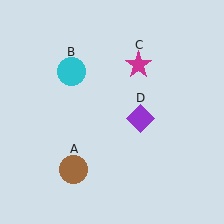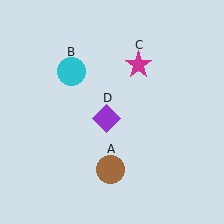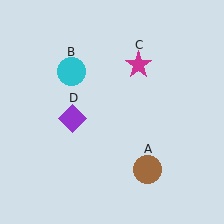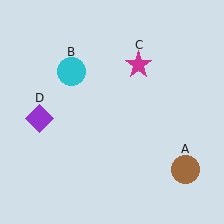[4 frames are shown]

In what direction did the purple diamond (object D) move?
The purple diamond (object D) moved left.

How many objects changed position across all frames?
2 objects changed position: brown circle (object A), purple diamond (object D).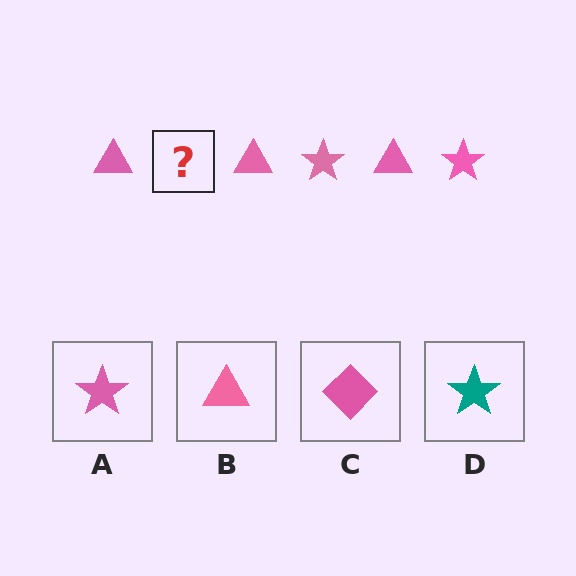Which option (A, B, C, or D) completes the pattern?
A.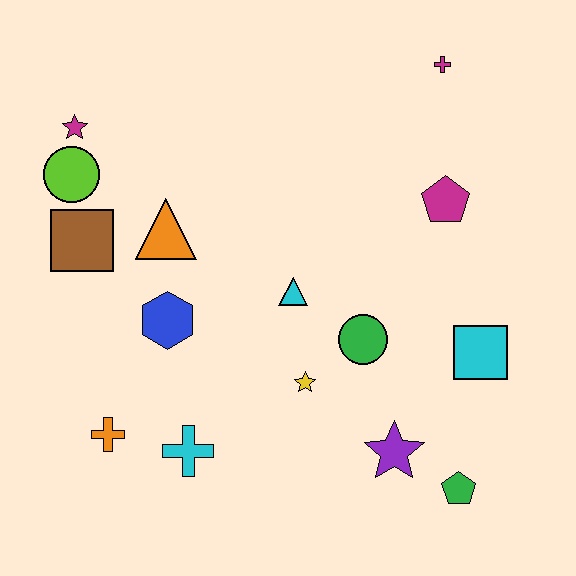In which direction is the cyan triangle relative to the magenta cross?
The cyan triangle is below the magenta cross.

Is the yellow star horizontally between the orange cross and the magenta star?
No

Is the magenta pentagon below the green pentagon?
No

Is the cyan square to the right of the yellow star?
Yes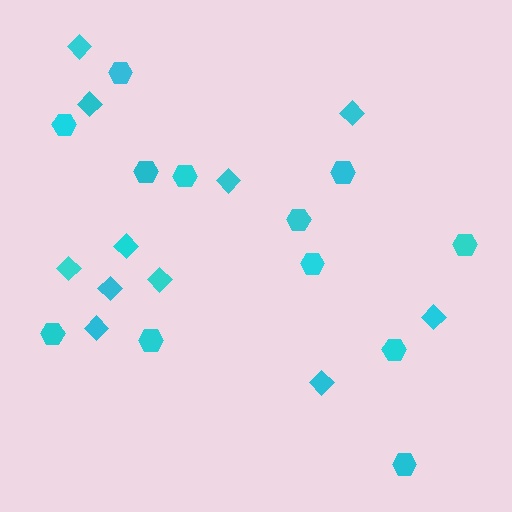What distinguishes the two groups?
There are 2 groups: one group of diamonds (11) and one group of hexagons (12).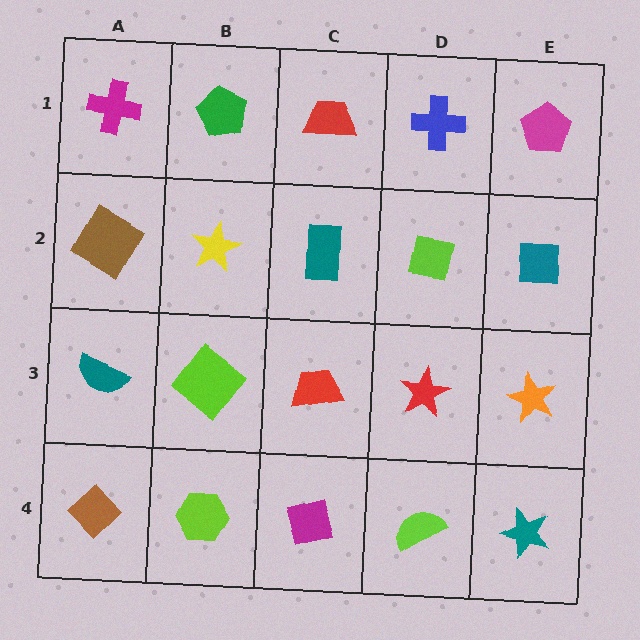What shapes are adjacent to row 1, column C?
A teal rectangle (row 2, column C), a green pentagon (row 1, column B), a blue cross (row 1, column D).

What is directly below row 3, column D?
A lime semicircle.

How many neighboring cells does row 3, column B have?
4.